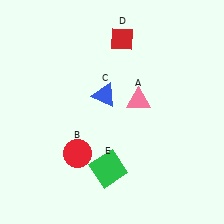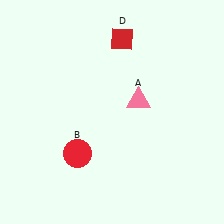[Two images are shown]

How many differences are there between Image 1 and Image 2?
There are 2 differences between the two images.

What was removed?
The green square (E), the blue triangle (C) were removed in Image 2.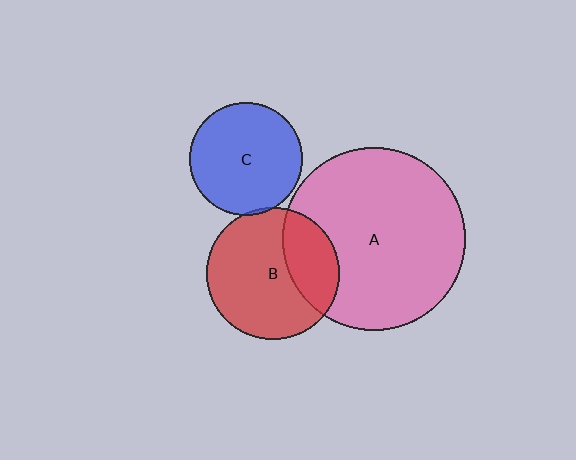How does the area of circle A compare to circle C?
Approximately 2.6 times.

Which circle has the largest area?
Circle A (pink).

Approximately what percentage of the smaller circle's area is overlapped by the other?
Approximately 5%.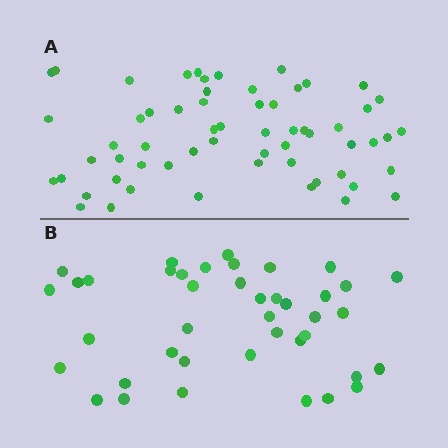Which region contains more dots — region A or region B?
Region A (the top region) has more dots.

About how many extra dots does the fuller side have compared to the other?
Region A has approximately 20 more dots than region B.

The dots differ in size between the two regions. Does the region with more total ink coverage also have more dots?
No. Region B has more total ink coverage because its dots are larger, but region A actually contains more individual dots. Total area can be misleading — the number of items is what matters here.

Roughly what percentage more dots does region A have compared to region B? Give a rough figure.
About 45% more.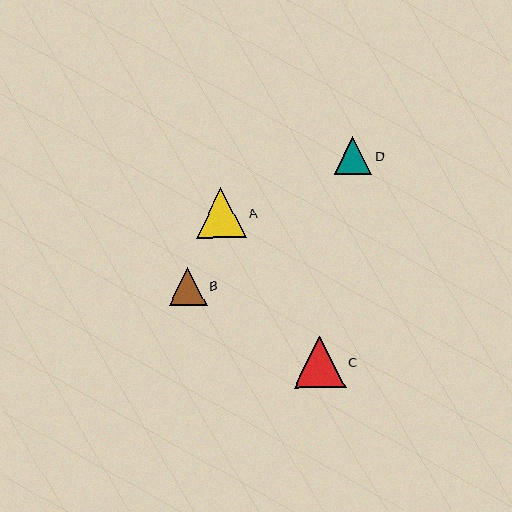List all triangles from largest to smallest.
From largest to smallest: C, A, B, D.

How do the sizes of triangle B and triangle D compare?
Triangle B and triangle D are approximately the same size.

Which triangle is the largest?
Triangle C is the largest with a size of approximately 51 pixels.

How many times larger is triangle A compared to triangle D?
Triangle A is approximately 1.3 times the size of triangle D.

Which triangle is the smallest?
Triangle D is the smallest with a size of approximately 38 pixels.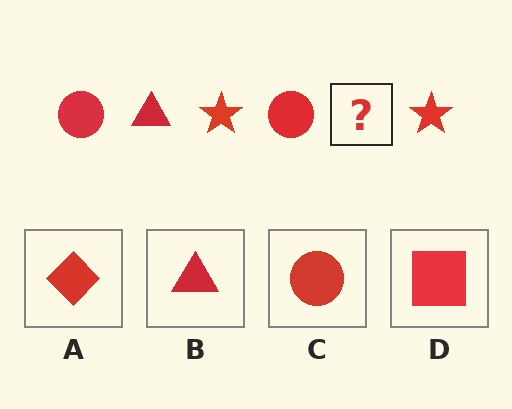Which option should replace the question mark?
Option B.